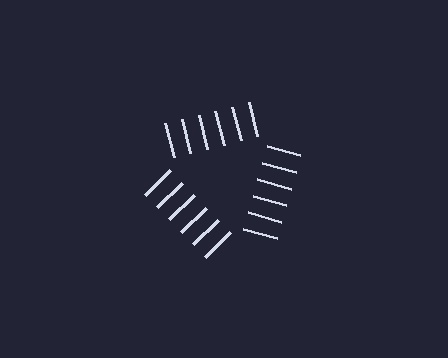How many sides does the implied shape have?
3 sides — the line-ends trace a triangle.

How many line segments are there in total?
18 — 6 along each of the 3 edges.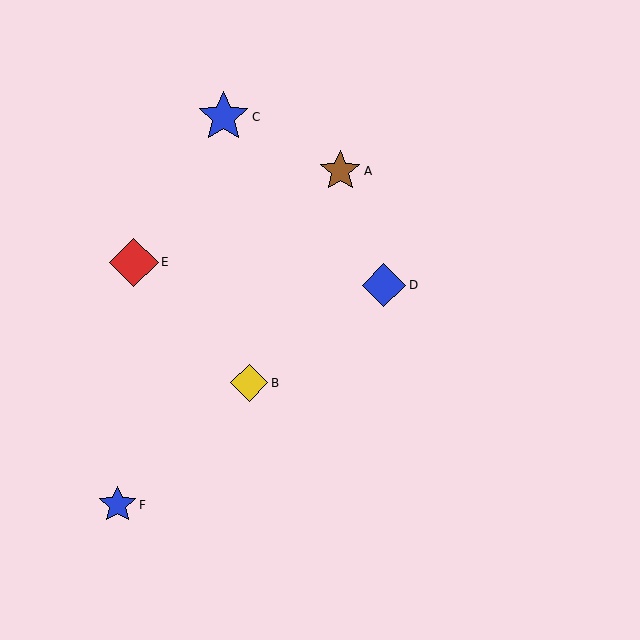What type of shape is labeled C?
Shape C is a blue star.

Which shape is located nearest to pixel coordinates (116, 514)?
The blue star (labeled F) at (118, 505) is nearest to that location.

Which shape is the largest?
The blue star (labeled C) is the largest.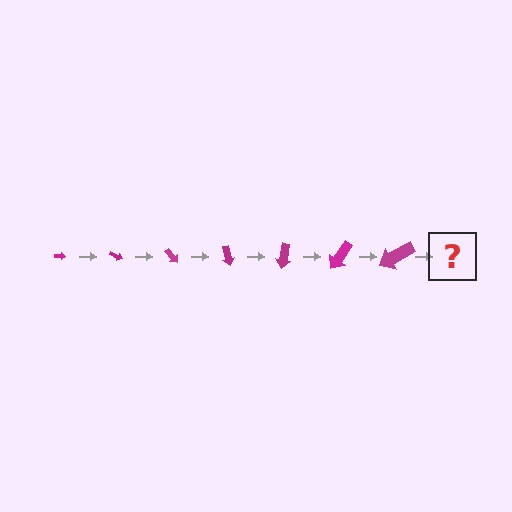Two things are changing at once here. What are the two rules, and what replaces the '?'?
The two rules are that the arrow grows larger each step and it rotates 25 degrees each step. The '?' should be an arrow, larger than the previous one and rotated 175 degrees from the start.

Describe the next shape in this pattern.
It should be an arrow, larger than the previous one and rotated 175 degrees from the start.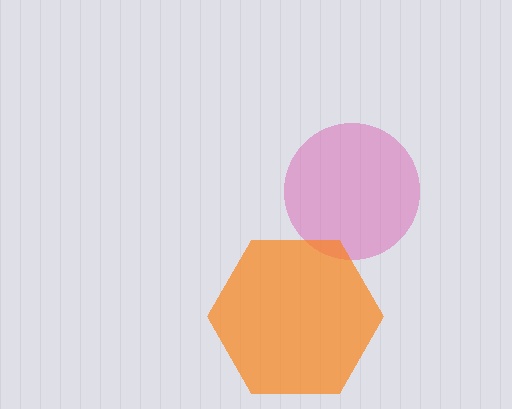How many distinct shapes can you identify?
There are 2 distinct shapes: a pink circle, an orange hexagon.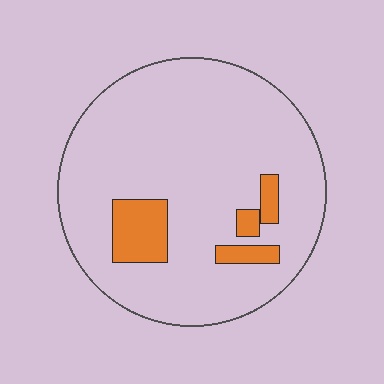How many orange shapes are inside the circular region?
4.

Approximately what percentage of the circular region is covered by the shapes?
Approximately 10%.